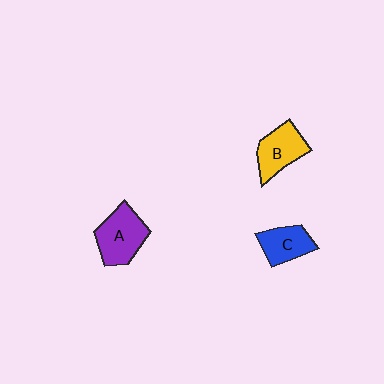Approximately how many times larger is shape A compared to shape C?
Approximately 1.4 times.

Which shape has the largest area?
Shape A (purple).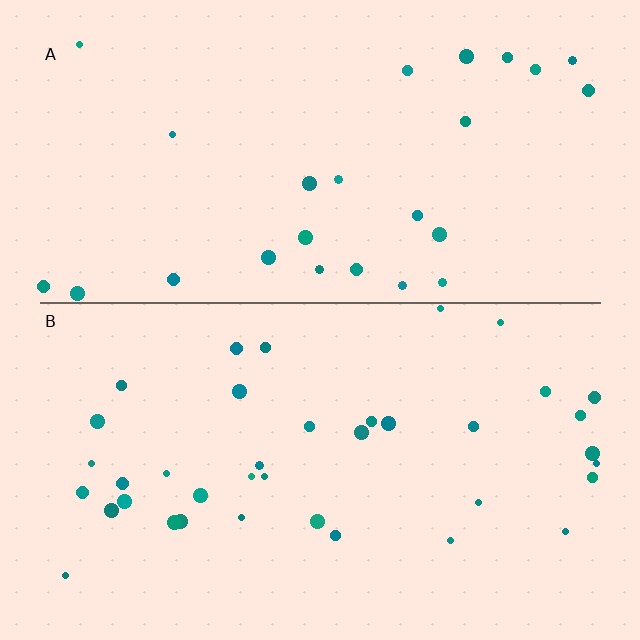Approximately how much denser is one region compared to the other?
Approximately 1.5× — region B over region A.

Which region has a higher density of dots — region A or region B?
B (the bottom).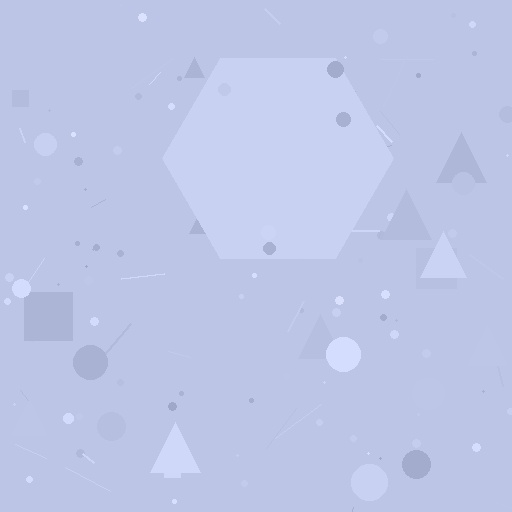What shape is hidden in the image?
A hexagon is hidden in the image.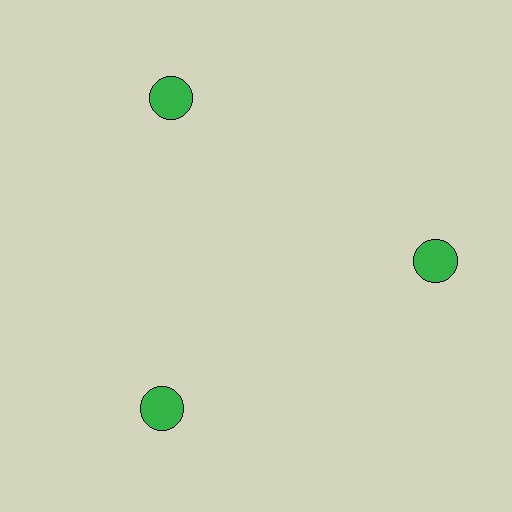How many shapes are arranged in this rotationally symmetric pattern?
There are 3 shapes, arranged in 3 groups of 1.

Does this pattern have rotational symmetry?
Yes, this pattern has 3-fold rotational symmetry. It looks the same after rotating 120 degrees around the center.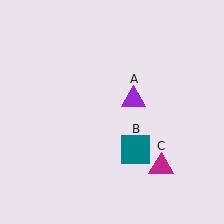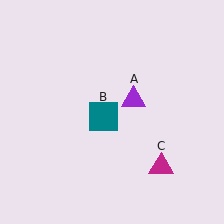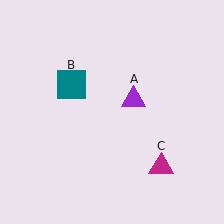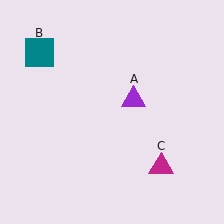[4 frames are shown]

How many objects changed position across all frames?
1 object changed position: teal square (object B).